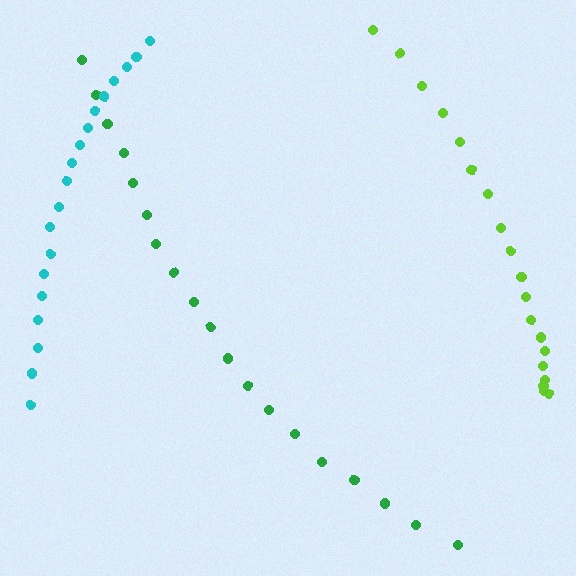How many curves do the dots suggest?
There are 3 distinct paths.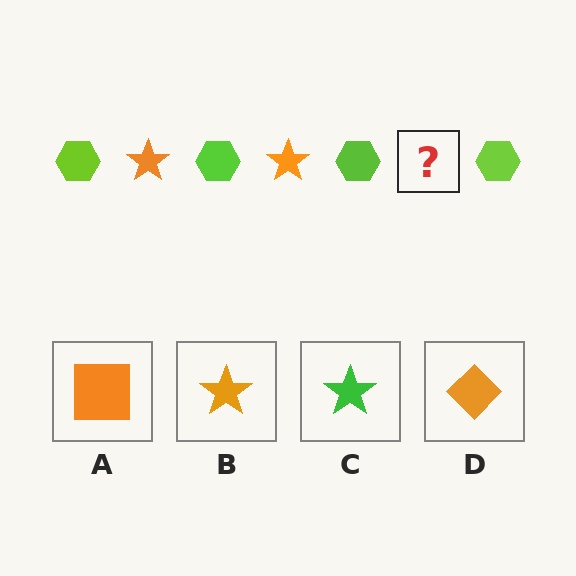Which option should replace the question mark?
Option B.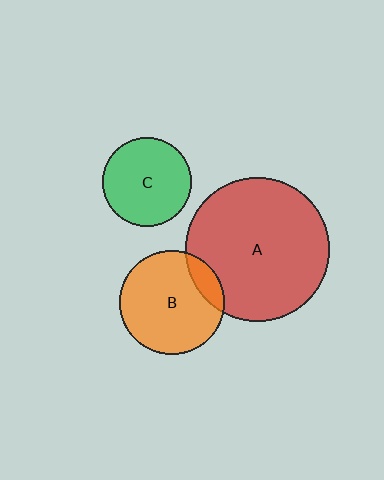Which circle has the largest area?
Circle A (red).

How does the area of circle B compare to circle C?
Approximately 1.4 times.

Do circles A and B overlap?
Yes.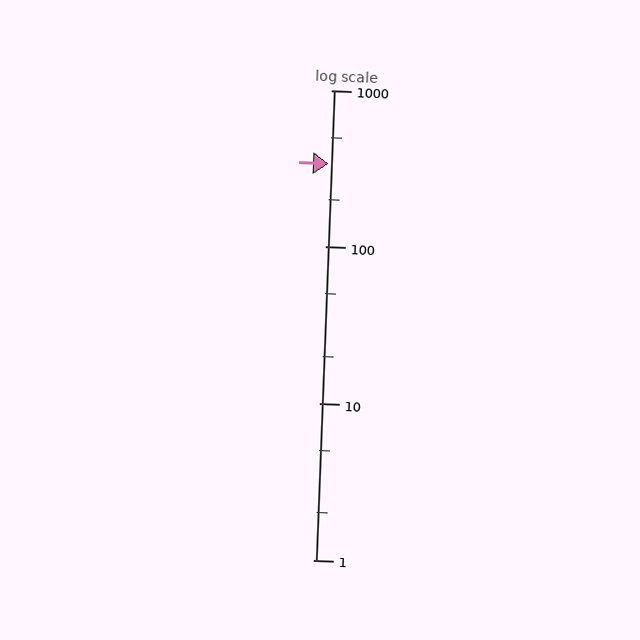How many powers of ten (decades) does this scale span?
The scale spans 3 decades, from 1 to 1000.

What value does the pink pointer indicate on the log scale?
The pointer indicates approximately 340.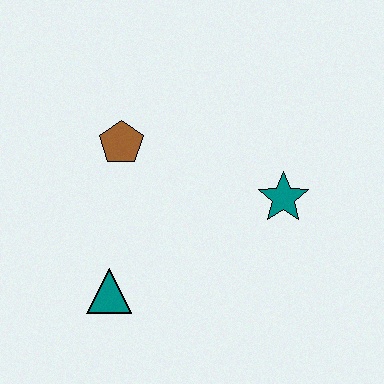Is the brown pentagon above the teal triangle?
Yes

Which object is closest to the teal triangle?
The brown pentagon is closest to the teal triangle.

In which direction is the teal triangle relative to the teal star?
The teal triangle is to the left of the teal star.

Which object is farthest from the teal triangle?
The teal star is farthest from the teal triangle.